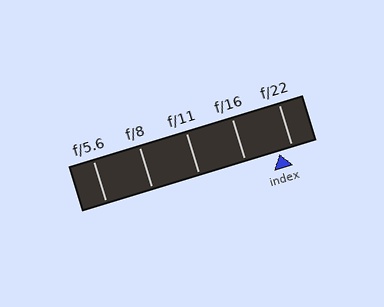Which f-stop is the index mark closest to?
The index mark is closest to f/22.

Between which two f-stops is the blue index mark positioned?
The index mark is between f/16 and f/22.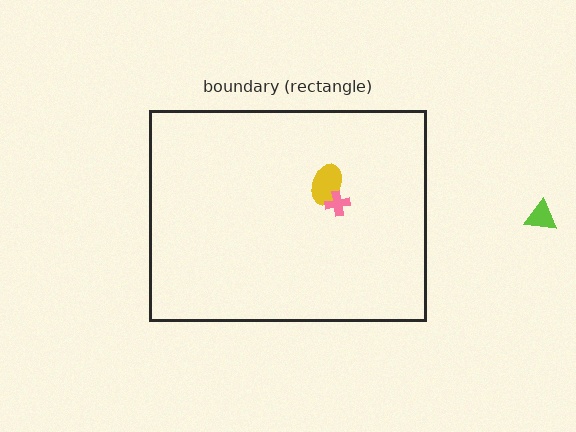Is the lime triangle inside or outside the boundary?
Outside.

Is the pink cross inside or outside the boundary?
Inside.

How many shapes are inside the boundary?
2 inside, 1 outside.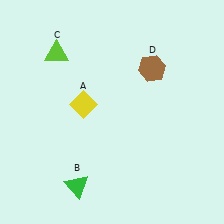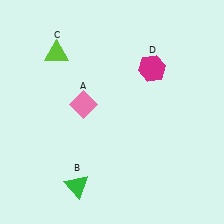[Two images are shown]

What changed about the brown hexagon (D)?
In Image 1, D is brown. In Image 2, it changed to magenta.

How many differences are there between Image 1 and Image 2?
There are 2 differences between the two images.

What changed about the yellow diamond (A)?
In Image 1, A is yellow. In Image 2, it changed to pink.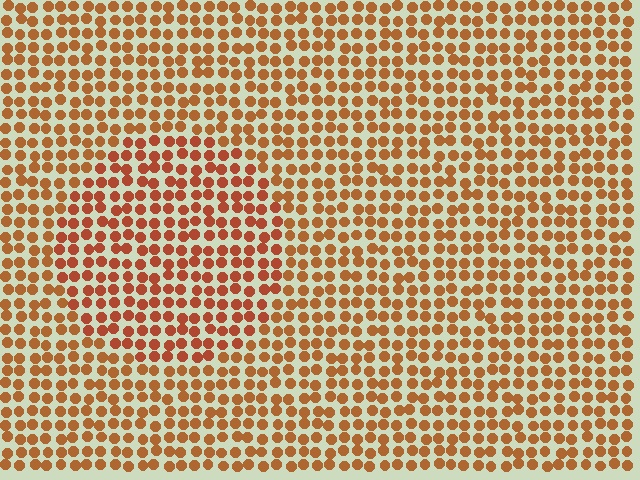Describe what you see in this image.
The image is filled with small brown elements in a uniform arrangement. A circle-shaped region is visible where the elements are tinted to a slightly different hue, forming a subtle color boundary.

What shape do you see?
I see a circle.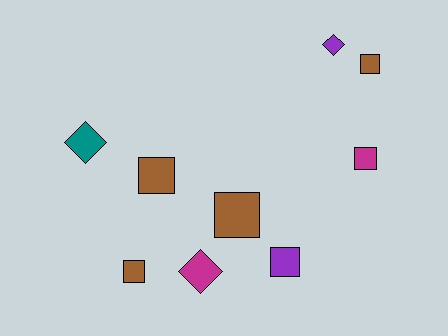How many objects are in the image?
There are 9 objects.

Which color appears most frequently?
Brown, with 4 objects.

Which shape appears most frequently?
Square, with 6 objects.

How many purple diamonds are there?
There is 1 purple diamond.